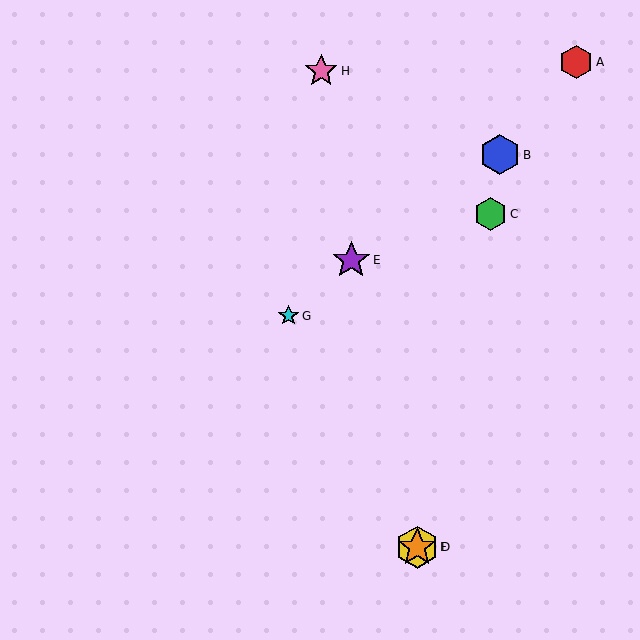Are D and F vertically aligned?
Yes, both are at x≈417.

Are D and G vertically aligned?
No, D is at x≈417 and G is at x≈288.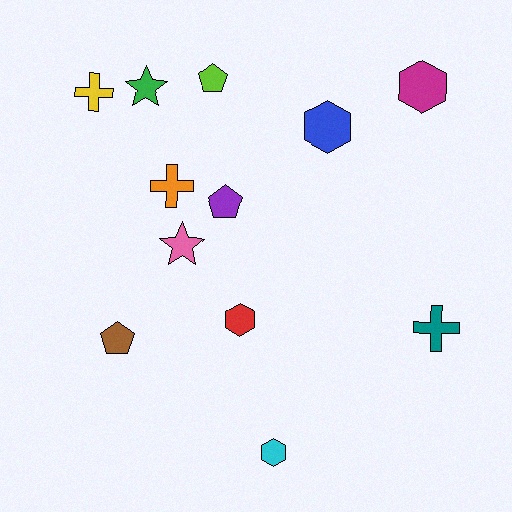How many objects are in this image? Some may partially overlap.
There are 12 objects.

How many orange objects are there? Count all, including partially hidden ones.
There is 1 orange object.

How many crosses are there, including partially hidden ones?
There are 3 crosses.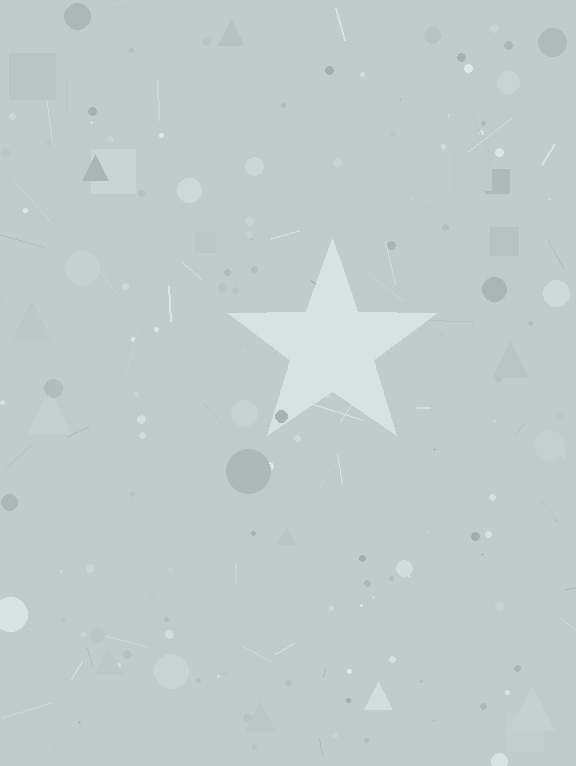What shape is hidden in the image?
A star is hidden in the image.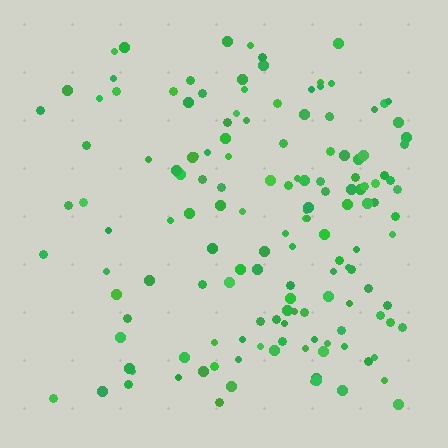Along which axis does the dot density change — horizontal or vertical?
Horizontal.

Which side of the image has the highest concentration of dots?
The right.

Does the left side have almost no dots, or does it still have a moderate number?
Still a moderate number, just noticeably fewer than the right.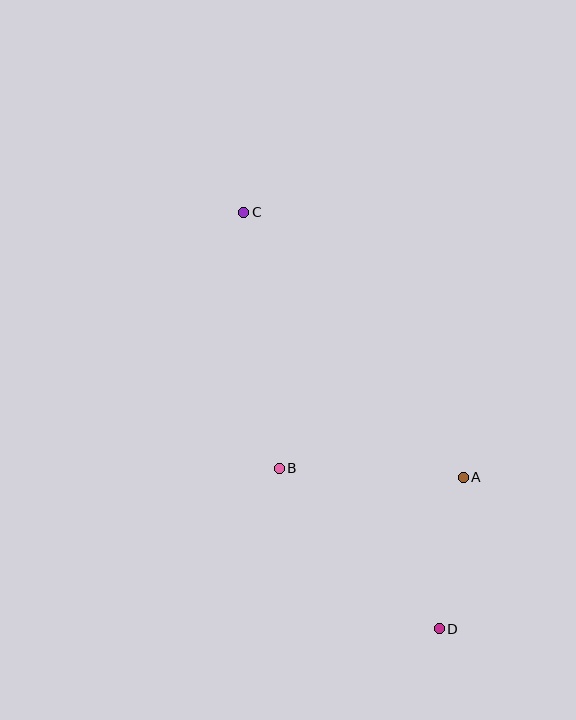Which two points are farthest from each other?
Points C and D are farthest from each other.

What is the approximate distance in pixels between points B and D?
The distance between B and D is approximately 227 pixels.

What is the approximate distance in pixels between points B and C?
The distance between B and C is approximately 258 pixels.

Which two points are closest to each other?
Points A and D are closest to each other.